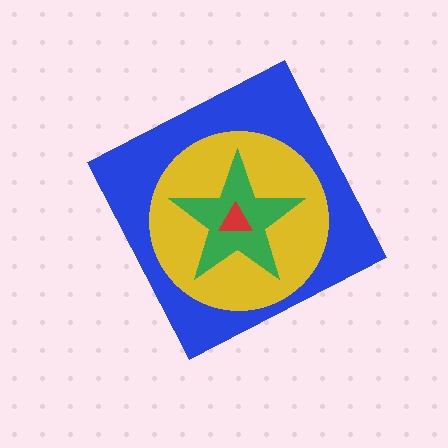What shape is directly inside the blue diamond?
The yellow circle.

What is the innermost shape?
The red triangle.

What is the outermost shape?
The blue diamond.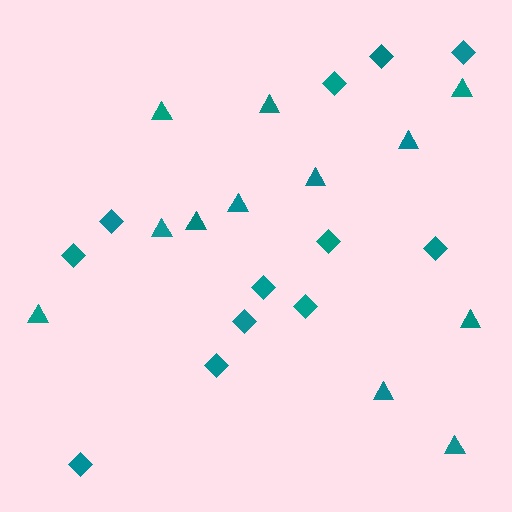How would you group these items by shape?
There are 2 groups: one group of triangles (12) and one group of diamonds (12).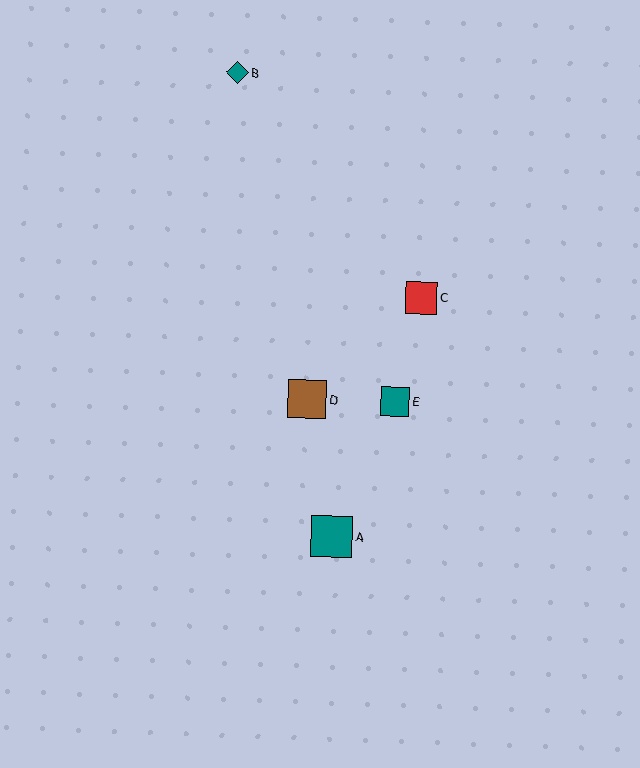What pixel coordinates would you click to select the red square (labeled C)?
Click at (421, 298) to select the red square C.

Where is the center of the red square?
The center of the red square is at (421, 298).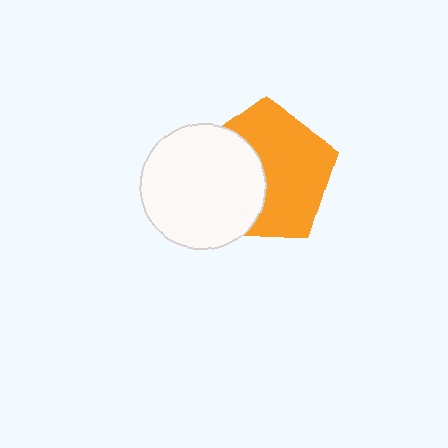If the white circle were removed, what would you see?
You would see the complete orange pentagon.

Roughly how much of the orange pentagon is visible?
About half of it is visible (roughly 60%).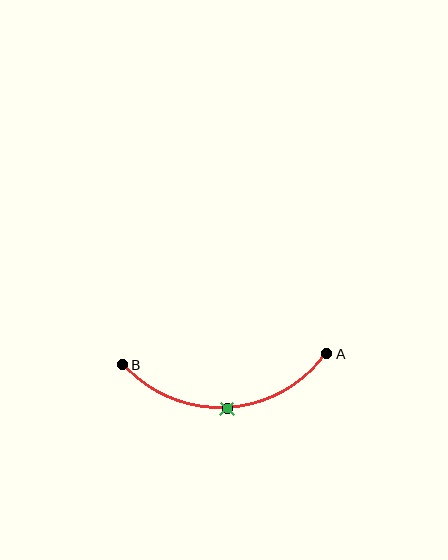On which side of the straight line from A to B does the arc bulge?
The arc bulges below the straight line connecting A and B.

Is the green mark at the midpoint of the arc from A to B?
Yes. The green mark lies on the arc at equal arc-length from both A and B — it is the arc midpoint.